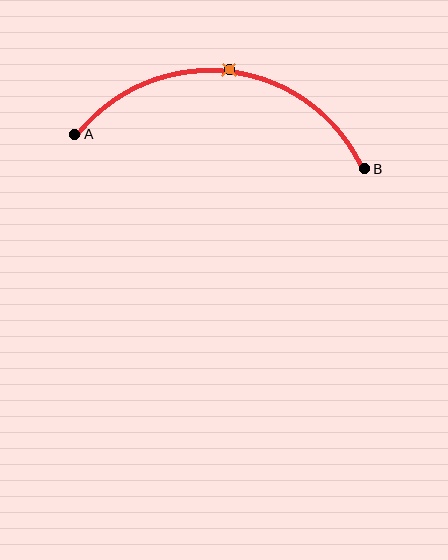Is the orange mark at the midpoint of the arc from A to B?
Yes. The orange mark lies on the arc at equal arc-length from both A and B — it is the arc midpoint.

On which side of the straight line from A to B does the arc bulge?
The arc bulges above the straight line connecting A and B.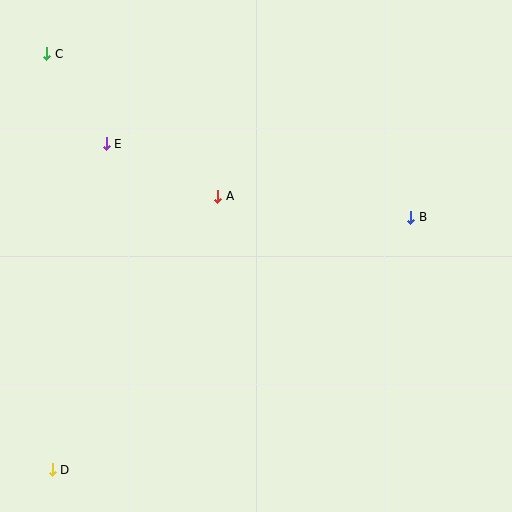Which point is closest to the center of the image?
Point A at (218, 196) is closest to the center.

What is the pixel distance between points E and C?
The distance between E and C is 108 pixels.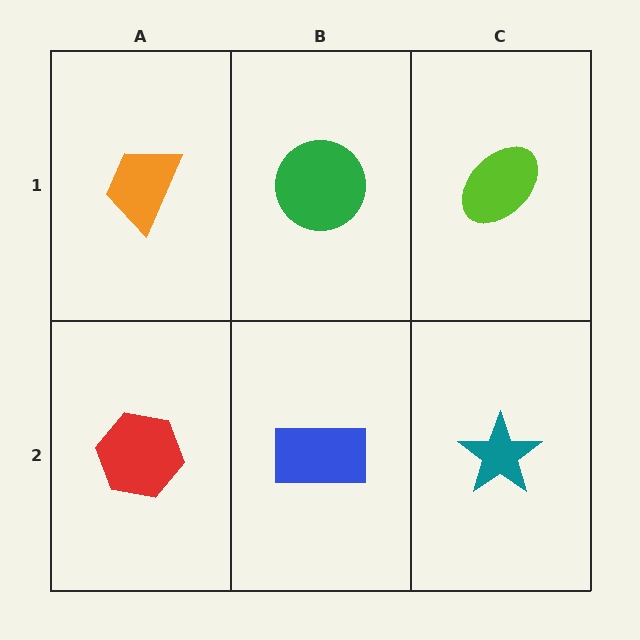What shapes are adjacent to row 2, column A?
An orange trapezoid (row 1, column A), a blue rectangle (row 2, column B).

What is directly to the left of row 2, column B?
A red hexagon.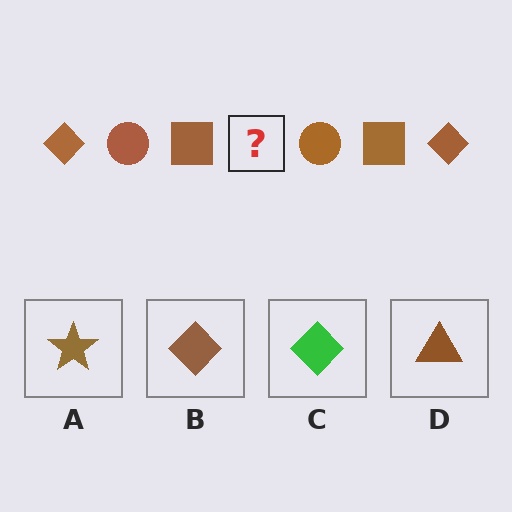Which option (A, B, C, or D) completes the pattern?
B.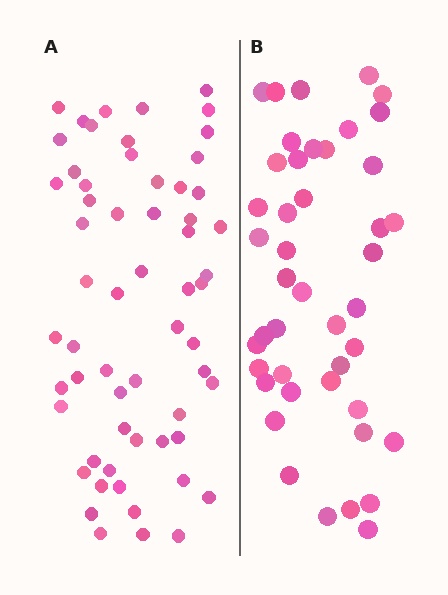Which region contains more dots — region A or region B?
Region A (the left region) has more dots.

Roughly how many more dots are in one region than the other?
Region A has approximately 15 more dots than region B.